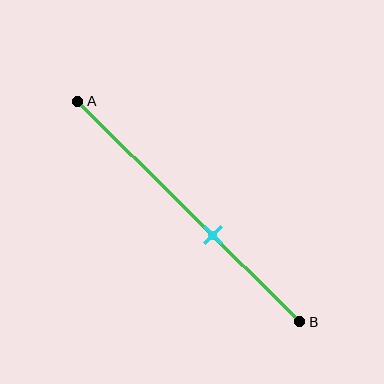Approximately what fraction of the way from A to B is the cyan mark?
The cyan mark is approximately 60% of the way from A to B.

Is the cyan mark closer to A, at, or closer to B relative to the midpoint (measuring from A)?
The cyan mark is closer to point B than the midpoint of segment AB.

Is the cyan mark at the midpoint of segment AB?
No, the mark is at about 60% from A, not at the 50% midpoint.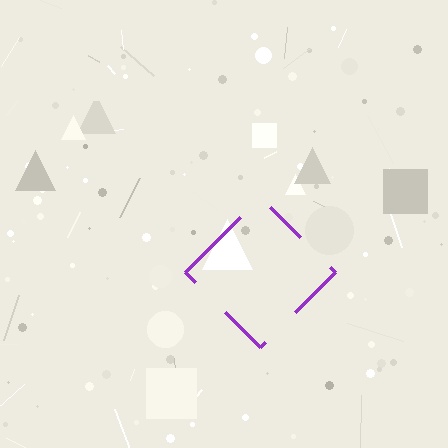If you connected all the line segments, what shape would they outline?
They would outline a diamond.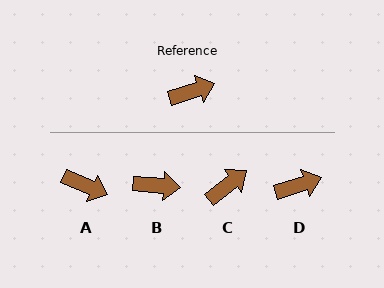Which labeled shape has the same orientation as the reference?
D.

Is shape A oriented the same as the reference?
No, it is off by about 41 degrees.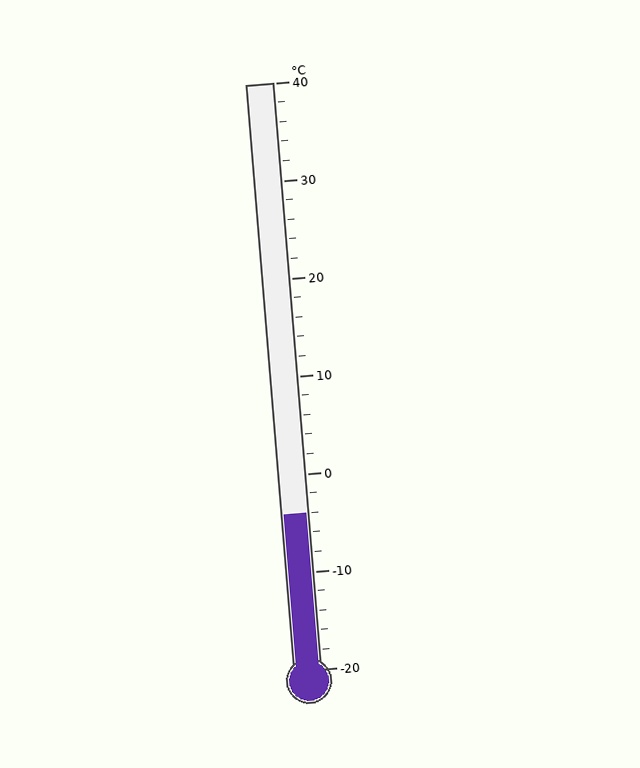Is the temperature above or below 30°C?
The temperature is below 30°C.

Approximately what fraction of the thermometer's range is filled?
The thermometer is filled to approximately 25% of its range.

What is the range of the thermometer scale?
The thermometer scale ranges from -20°C to 40°C.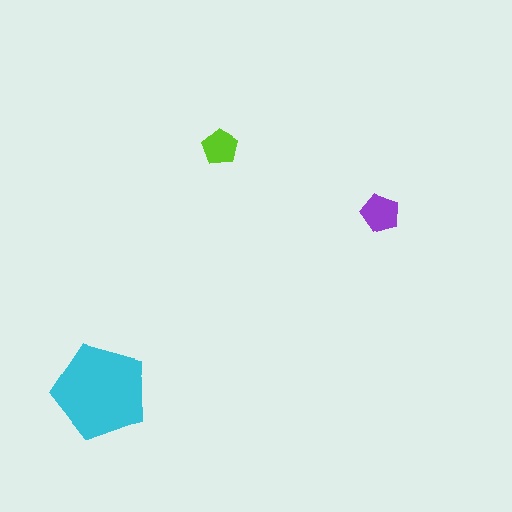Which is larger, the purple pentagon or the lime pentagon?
The purple one.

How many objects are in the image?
There are 3 objects in the image.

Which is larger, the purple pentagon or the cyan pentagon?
The cyan one.